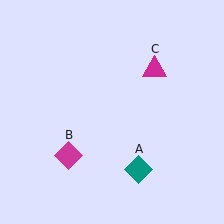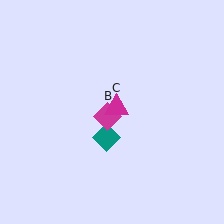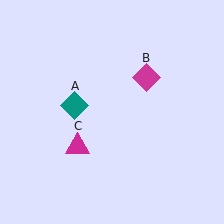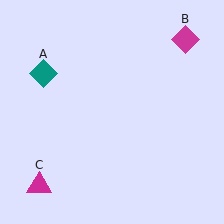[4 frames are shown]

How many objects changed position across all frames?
3 objects changed position: teal diamond (object A), magenta diamond (object B), magenta triangle (object C).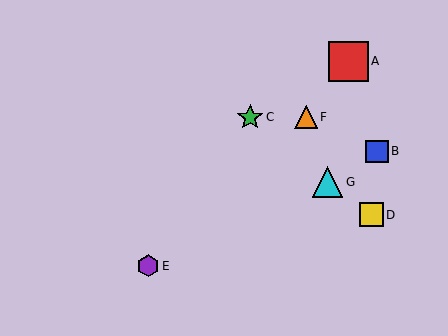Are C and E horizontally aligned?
No, C is at y≈117 and E is at y≈266.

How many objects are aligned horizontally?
2 objects (C, F) are aligned horizontally.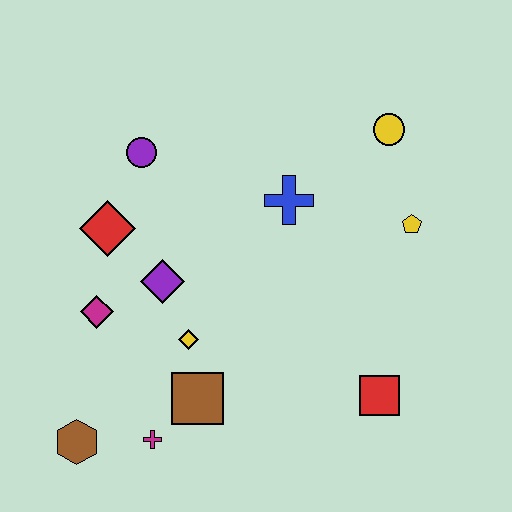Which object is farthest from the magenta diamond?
The yellow circle is farthest from the magenta diamond.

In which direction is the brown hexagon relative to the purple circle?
The brown hexagon is below the purple circle.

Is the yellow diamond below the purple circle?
Yes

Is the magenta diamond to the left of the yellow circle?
Yes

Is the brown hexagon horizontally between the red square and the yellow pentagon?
No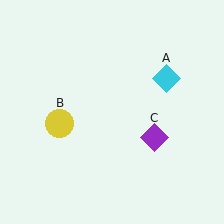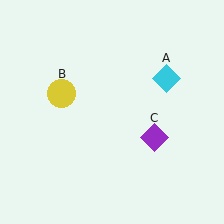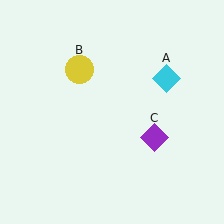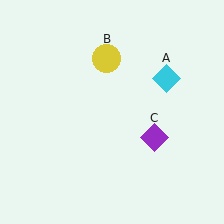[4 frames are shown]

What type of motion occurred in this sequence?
The yellow circle (object B) rotated clockwise around the center of the scene.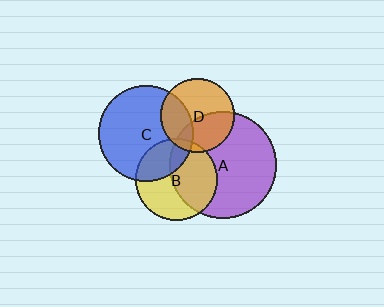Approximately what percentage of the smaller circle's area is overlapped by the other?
Approximately 30%.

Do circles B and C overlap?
Yes.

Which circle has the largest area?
Circle A (purple).